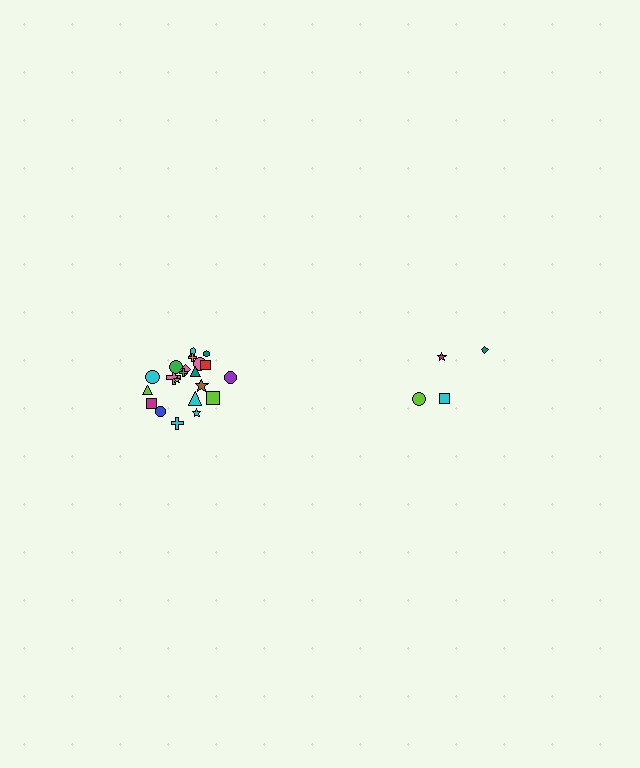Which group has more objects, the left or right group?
The left group.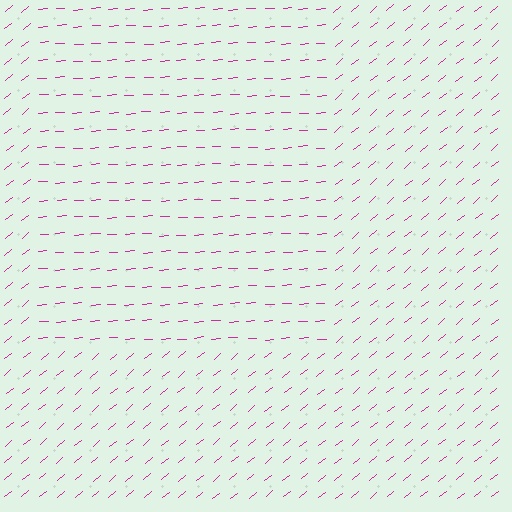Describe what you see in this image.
The image is filled with small magenta line segments. A rectangle region in the image has lines oriented differently from the surrounding lines, creating a visible texture boundary.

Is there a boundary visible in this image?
Yes, there is a texture boundary formed by a change in line orientation.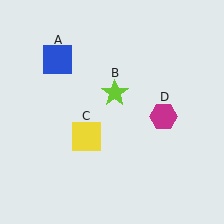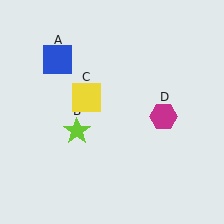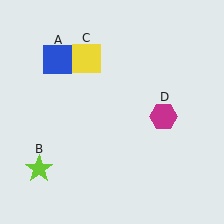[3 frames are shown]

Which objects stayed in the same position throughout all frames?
Blue square (object A) and magenta hexagon (object D) remained stationary.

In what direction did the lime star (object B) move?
The lime star (object B) moved down and to the left.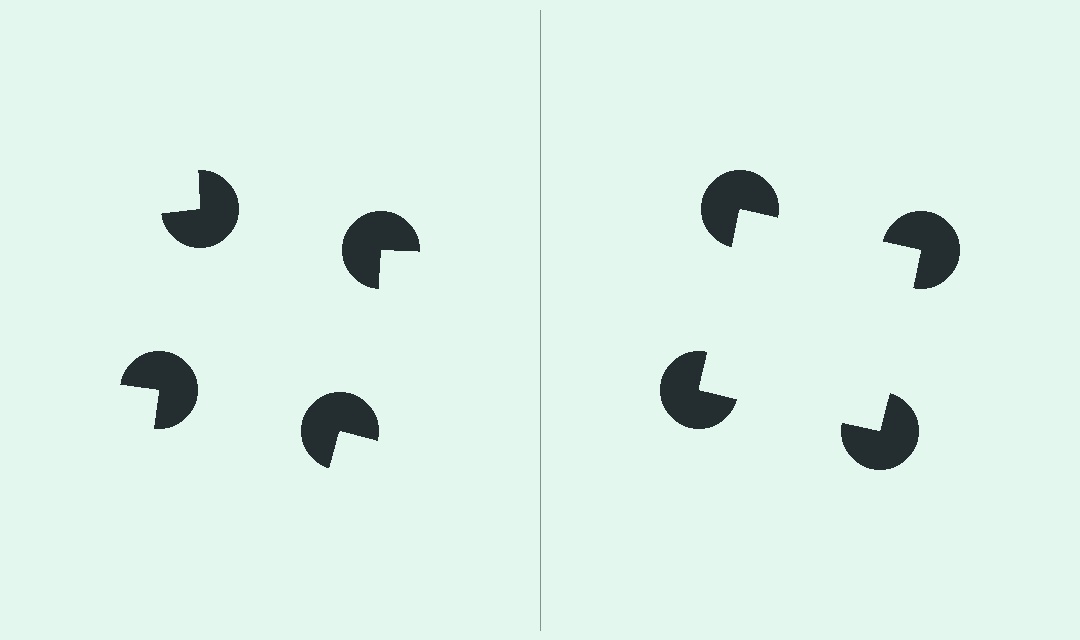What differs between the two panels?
The pac-man discs are positioned identically on both sides; only the wedge orientations differ. On the right they align to a square; on the left they are misaligned.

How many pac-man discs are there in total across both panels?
8 — 4 on each side.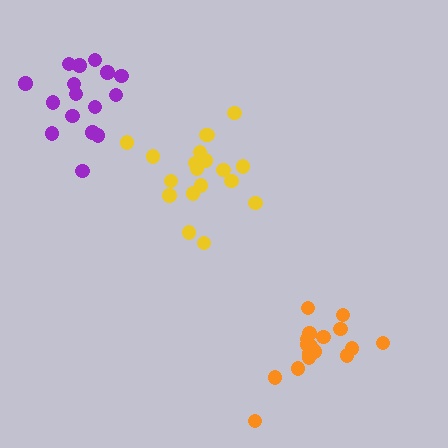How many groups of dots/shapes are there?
There are 3 groups.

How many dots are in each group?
Group 1: 17 dots, Group 2: 19 dots, Group 3: 16 dots (52 total).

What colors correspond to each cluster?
The clusters are colored: orange, yellow, purple.